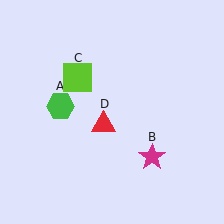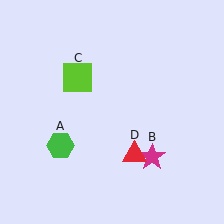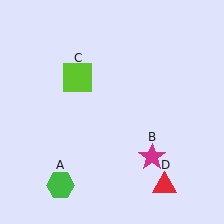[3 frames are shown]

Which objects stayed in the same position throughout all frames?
Magenta star (object B) and lime square (object C) remained stationary.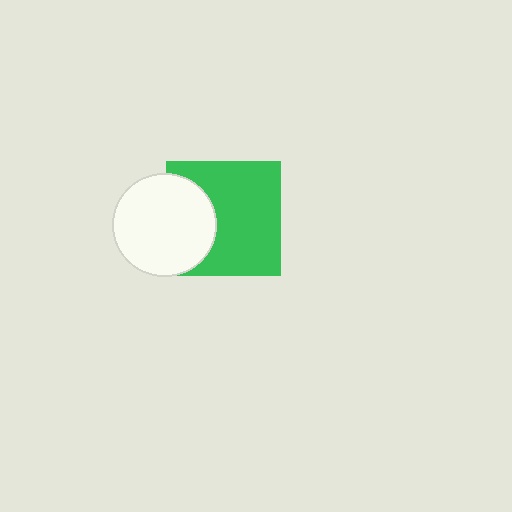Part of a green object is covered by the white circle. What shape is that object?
It is a square.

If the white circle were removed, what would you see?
You would see the complete green square.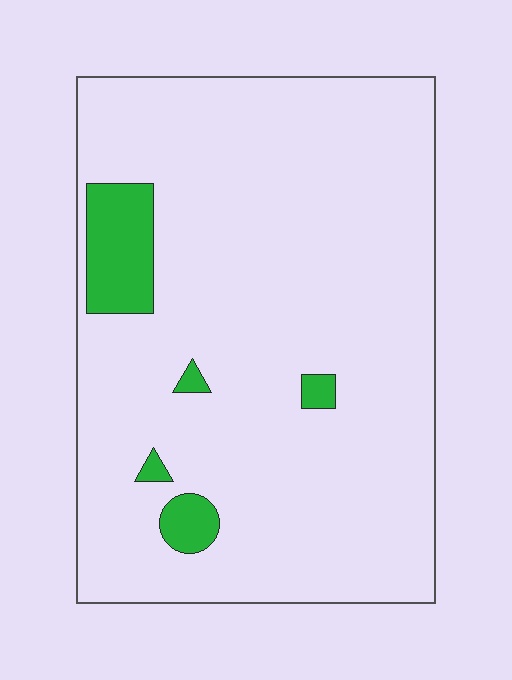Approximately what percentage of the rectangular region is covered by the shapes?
Approximately 10%.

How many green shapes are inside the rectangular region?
5.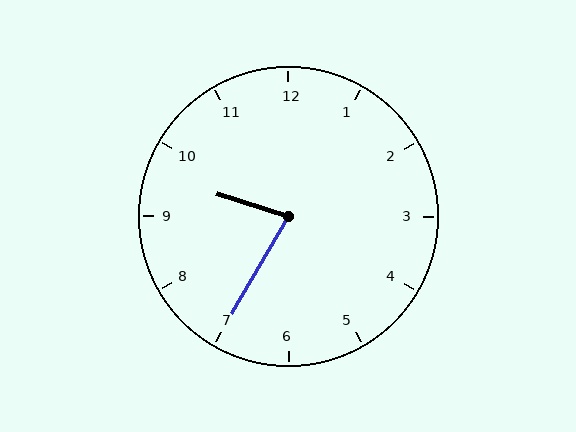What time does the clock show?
9:35.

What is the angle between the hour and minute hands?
Approximately 78 degrees.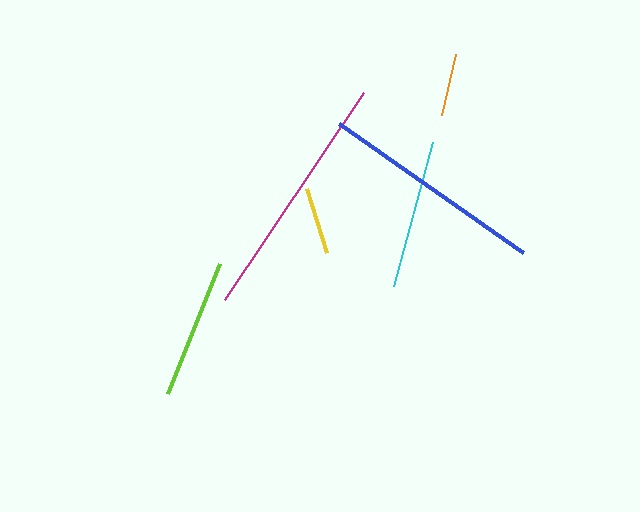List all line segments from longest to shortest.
From longest to shortest: magenta, blue, cyan, lime, yellow, orange.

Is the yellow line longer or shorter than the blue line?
The blue line is longer than the yellow line.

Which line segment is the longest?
The magenta line is the longest at approximately 249 pixels.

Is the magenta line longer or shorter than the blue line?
The magenta line is longer than the blue line.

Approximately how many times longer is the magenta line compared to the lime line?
The magenta line is approximately 1.8 times the length of the lime line.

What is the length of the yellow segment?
The yellow segment is approximately 67 pixels long.